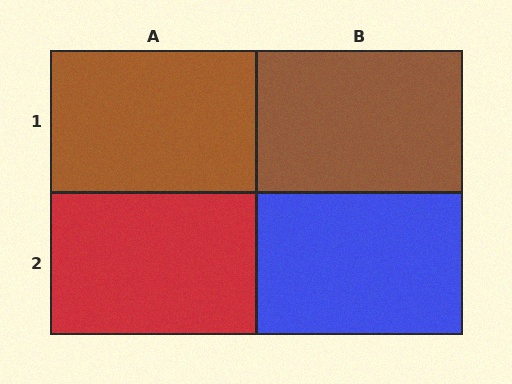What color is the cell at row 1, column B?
Brown.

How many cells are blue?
1 cell is blue.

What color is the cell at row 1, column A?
Brown.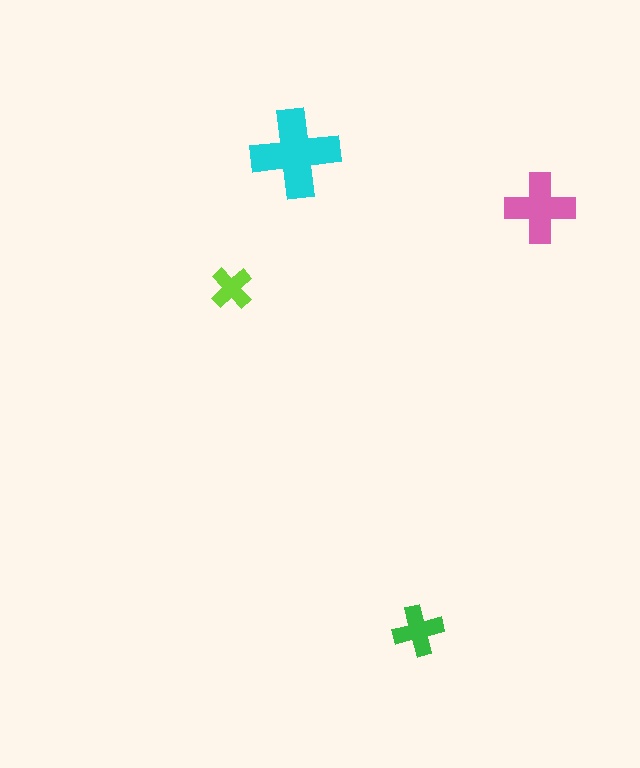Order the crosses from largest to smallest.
the cyan one, the pink one, the green one, the lime one.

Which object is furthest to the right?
The pink cross is rightmost.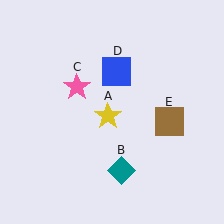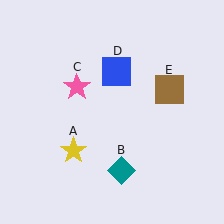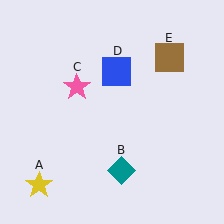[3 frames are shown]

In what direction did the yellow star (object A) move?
The yellow star (object A) moved down and to the left.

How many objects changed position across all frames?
2 objects changed position: yellow star (object A), brown square (object E).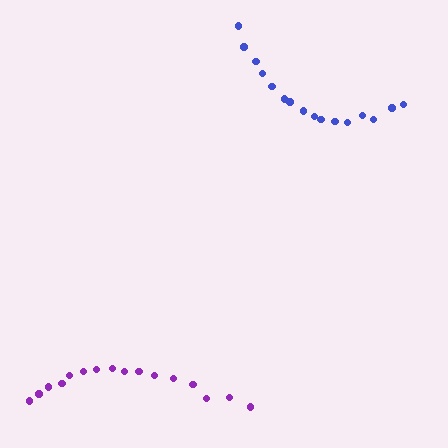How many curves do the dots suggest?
There are 2 distinct paths.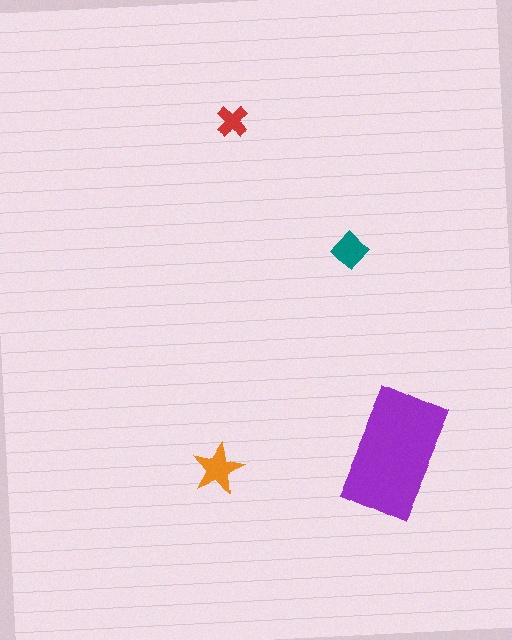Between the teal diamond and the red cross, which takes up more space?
The teal diamond.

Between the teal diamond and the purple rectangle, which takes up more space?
The purple rectangle.